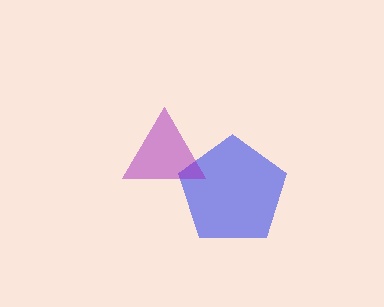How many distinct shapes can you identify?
There are 2 distinct shapes: a blue pentagon, a purple triangle.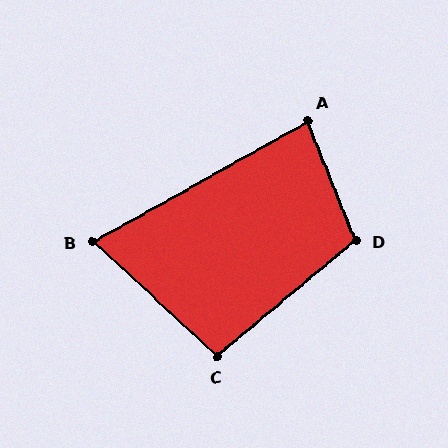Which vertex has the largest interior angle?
D, at approximately 108 degrees.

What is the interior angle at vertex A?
Approximately 83 degrees (acute).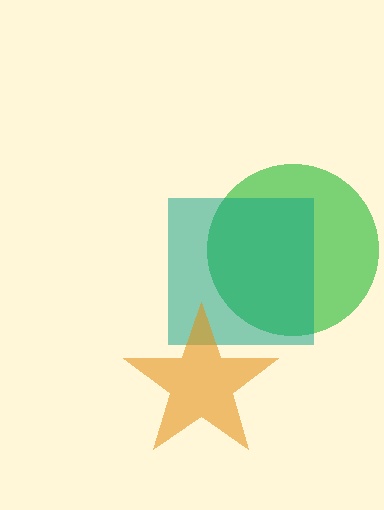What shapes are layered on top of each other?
The layered shapes are: a green circle, a teal square, an orange star.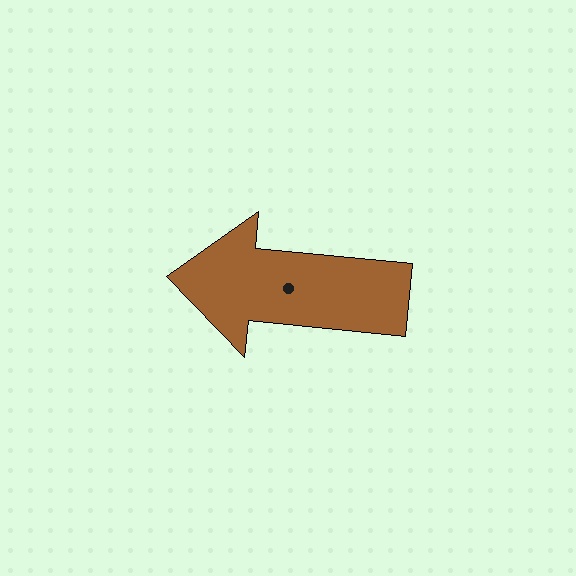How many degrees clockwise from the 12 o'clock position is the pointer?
Approximately 276 degrees.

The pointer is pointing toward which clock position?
Roughly 9 o'clock.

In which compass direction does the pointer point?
West.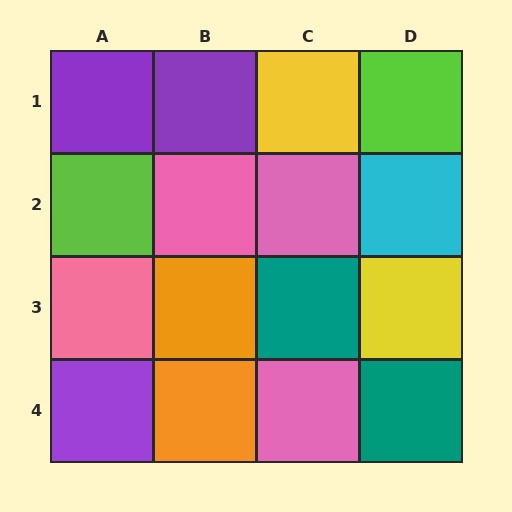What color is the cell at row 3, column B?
Orange.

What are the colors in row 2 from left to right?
Lime, pink, pink, cyan.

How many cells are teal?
2 cells are teal.